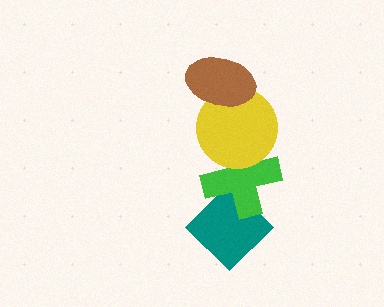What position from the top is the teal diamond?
The teal diamond is 4th from the top.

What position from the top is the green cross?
The green cross is 3rd from the top.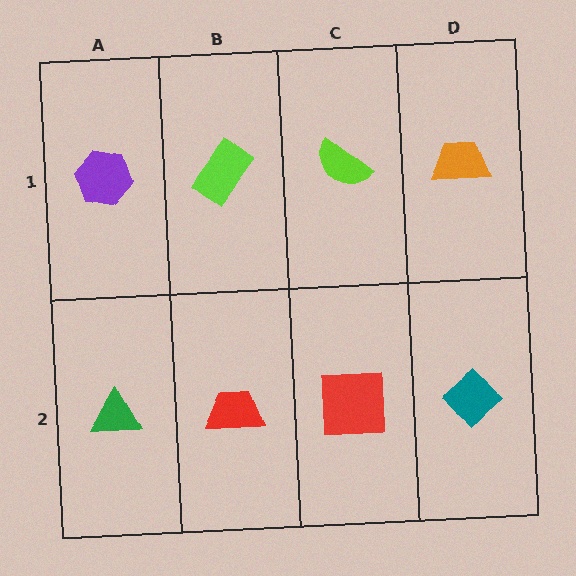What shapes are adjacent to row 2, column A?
A purple hexagon (row 1, column A), a red trapezoid (row 2, column B).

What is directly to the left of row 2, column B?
A green triangle.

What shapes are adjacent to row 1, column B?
A red trapezoid (row 2, column B), a purple hexagon (row 1, column A), a lime semicircle (row 1, column C).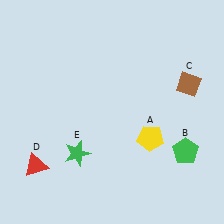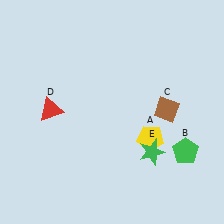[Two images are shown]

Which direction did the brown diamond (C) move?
The brown diamond (C) moved down.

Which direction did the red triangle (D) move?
The red triangle (D) moved up.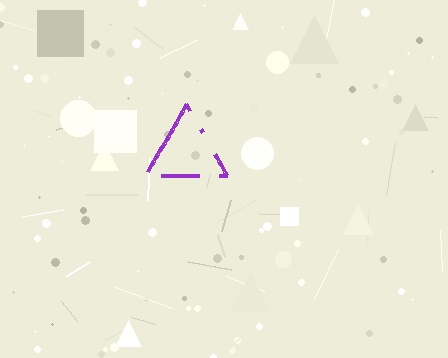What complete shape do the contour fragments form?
The contour fragments form a triangle.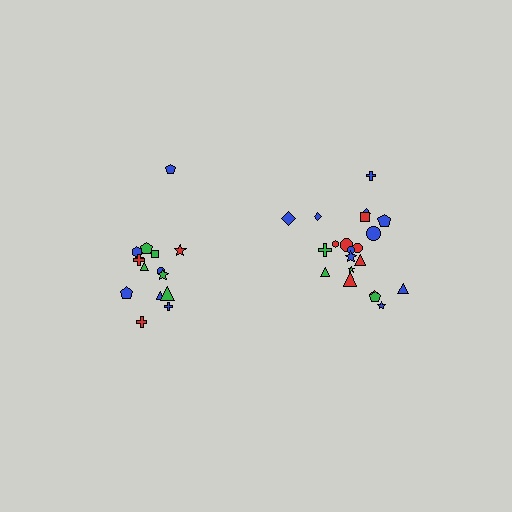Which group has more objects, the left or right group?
The right group.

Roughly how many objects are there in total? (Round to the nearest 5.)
Roughly 35 objects in total.